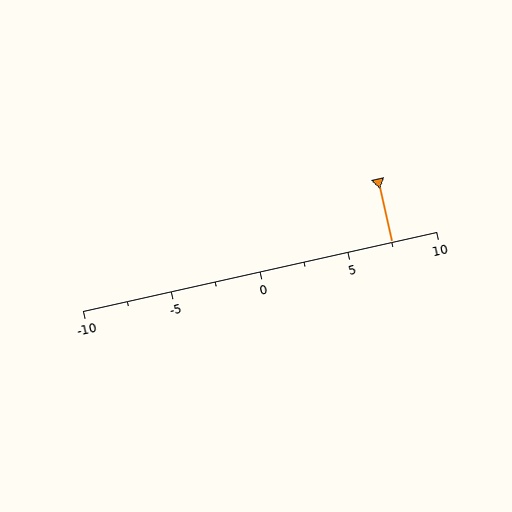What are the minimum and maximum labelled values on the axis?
The axis runs from -10 to 10.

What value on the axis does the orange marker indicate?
The marker indicates approximately 7.5.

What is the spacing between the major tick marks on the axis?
The major ticks are spaced 5 apart.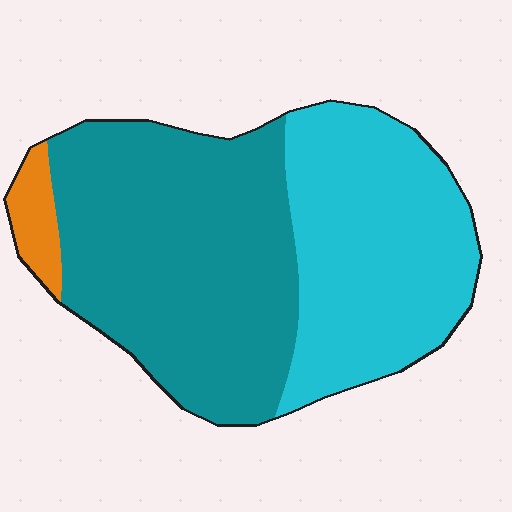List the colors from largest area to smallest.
From largest to smallest: teal, cyan, orange.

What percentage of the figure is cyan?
Cyan covers around 40% of the figure.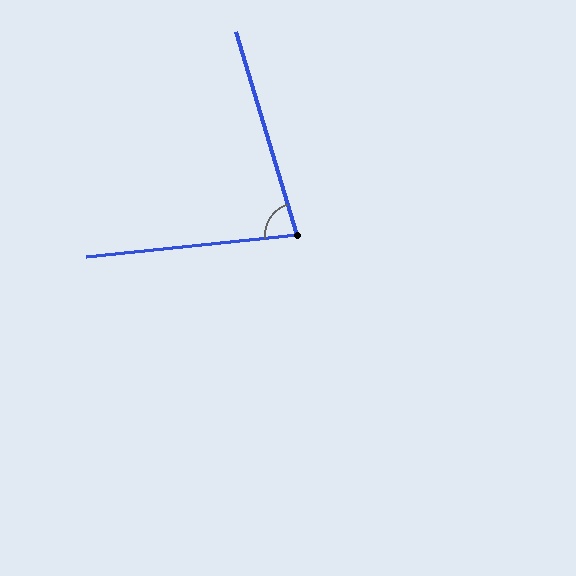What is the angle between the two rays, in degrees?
Approximately 79 degrees.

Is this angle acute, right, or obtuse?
It is acute.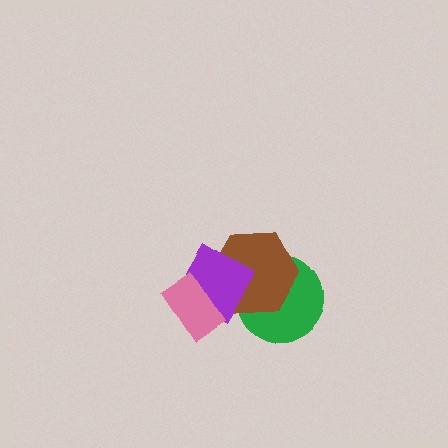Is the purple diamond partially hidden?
Yes, it is partially covered by another shape.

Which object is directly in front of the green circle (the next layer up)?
The brown hexagon is directly in front of the green circle.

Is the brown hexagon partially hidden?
Yes, it is partially covered by another shape.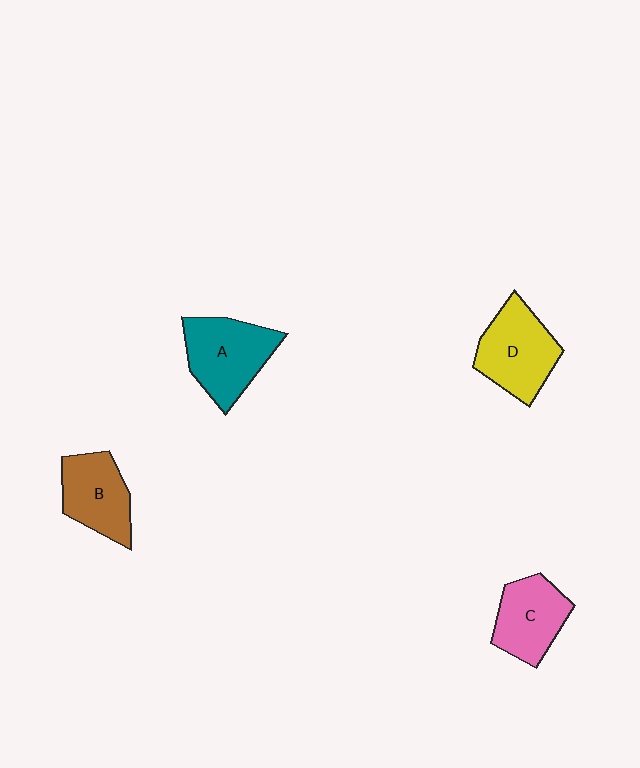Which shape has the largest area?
Shape A (teal).